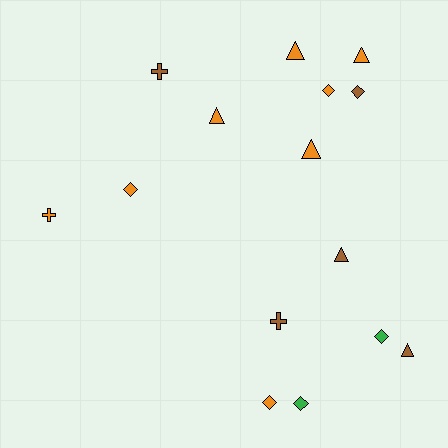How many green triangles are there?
There are no green triangles.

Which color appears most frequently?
Orange, with 8 objects.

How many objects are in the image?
There are 15 objects.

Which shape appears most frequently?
Triangle, with 6 objects.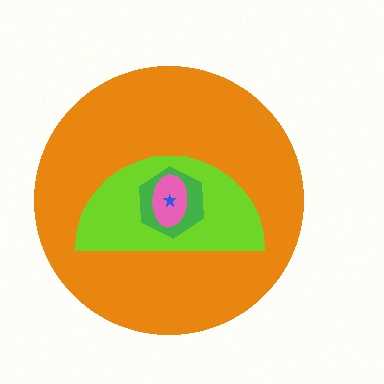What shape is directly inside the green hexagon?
The pink ellipse.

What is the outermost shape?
The orange circle.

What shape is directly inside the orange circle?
The lime semicircle.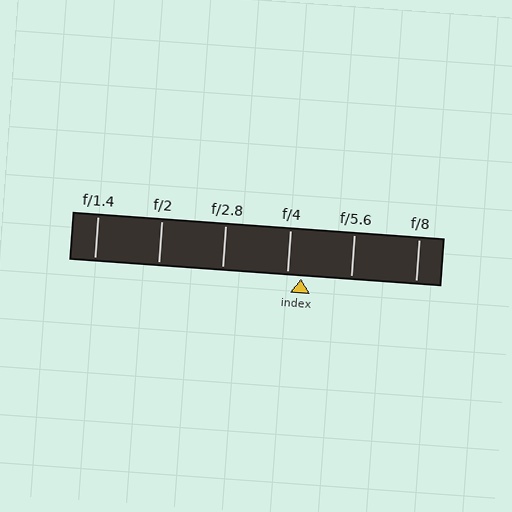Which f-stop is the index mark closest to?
The index mark is closest to f/4.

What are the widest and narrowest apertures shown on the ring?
The widest aperture shown is f/1.4 and the narrowest is f/8.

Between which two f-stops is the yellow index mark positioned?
The index mark is between f/4 and f/5.6.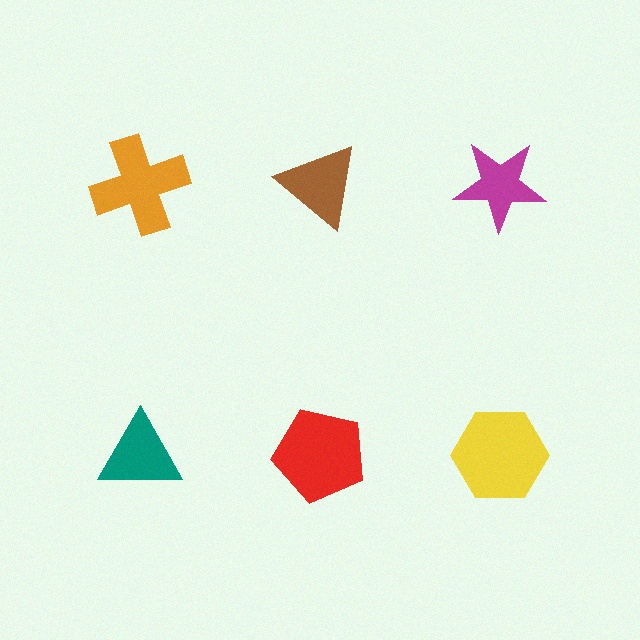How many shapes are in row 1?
3 shapes.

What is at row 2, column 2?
A red pentagon.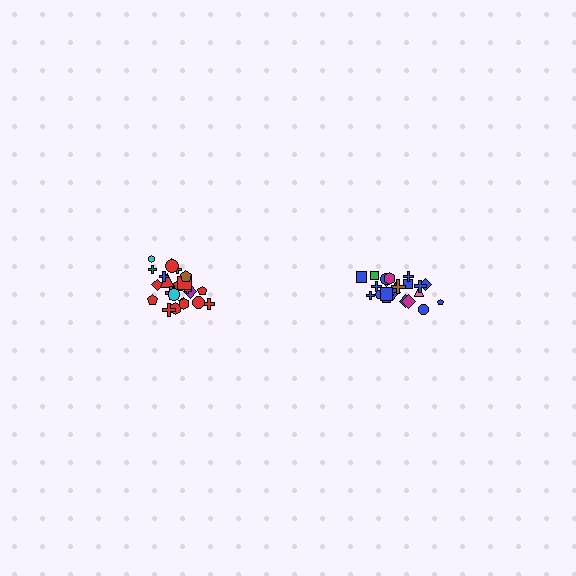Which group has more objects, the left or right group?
The left group.